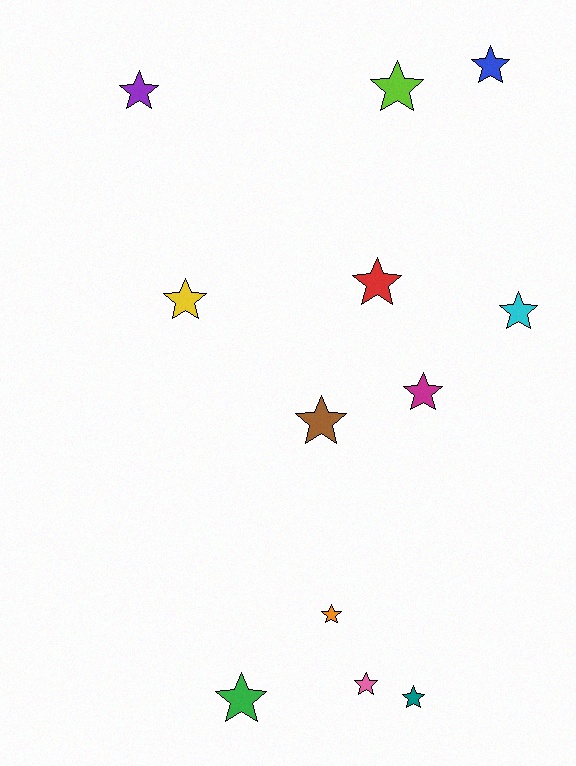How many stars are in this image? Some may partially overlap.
There are 12 stars.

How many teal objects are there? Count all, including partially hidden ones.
There is 1 teal object.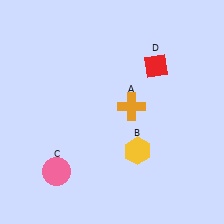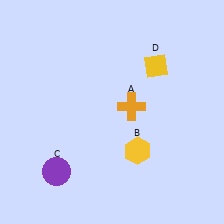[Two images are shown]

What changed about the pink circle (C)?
In Image 1, C is pink. In Image 2, it changed to purple.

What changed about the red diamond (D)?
In Image 1, D is red. In Image 2, it changed to yellow.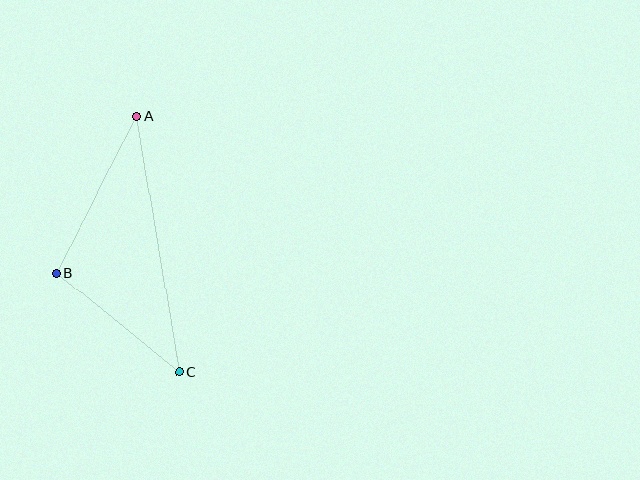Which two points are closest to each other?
Points B and C are closest to each other.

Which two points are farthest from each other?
Points A and C are farthest from each other.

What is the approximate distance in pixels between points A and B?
The distance between A and B is approximately 176 pixels.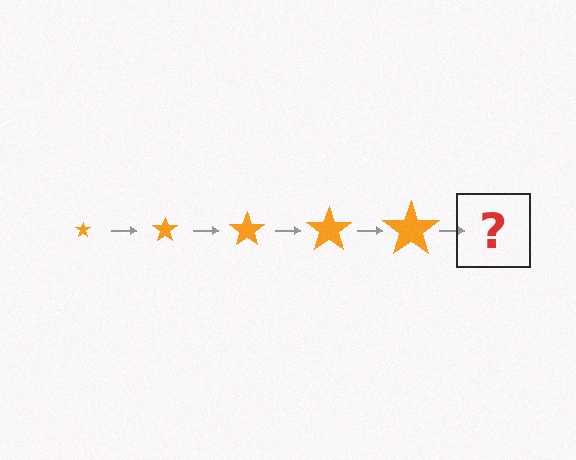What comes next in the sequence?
The next element should be an orange star, larger than the previous one.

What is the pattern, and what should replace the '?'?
The pattern is that the star gets progressively larger each step. The '?' should be an orange star, larger than the previous one.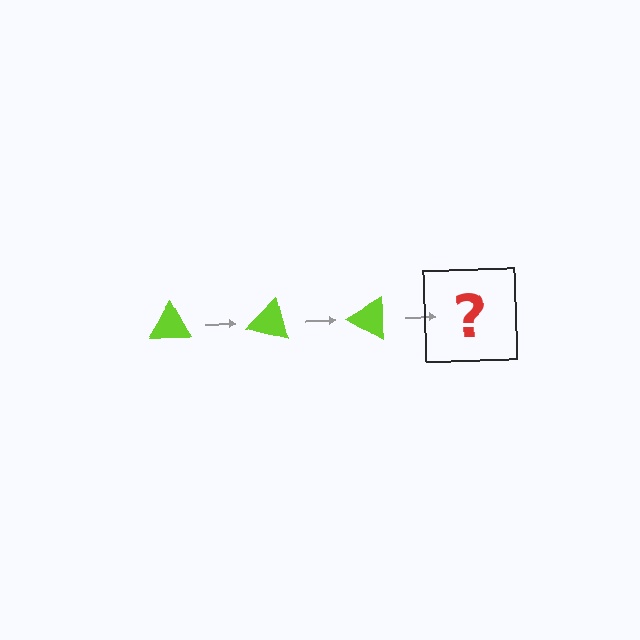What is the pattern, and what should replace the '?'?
The pattern is that the triangle rotates 15 degrees each step. The '?' should be a lime triangle rotated 45 degrees.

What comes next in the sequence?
The next element should be a lime triangle rotated 45 degrees.